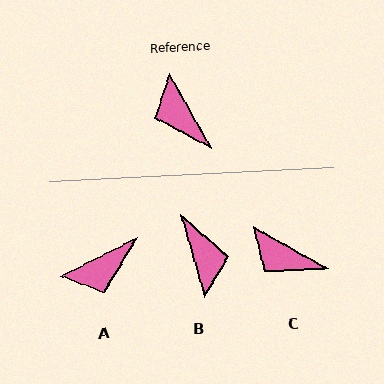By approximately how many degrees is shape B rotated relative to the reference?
Approximately 167 degrees counter-clockwise.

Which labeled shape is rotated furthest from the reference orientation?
B, about 167 degrees away.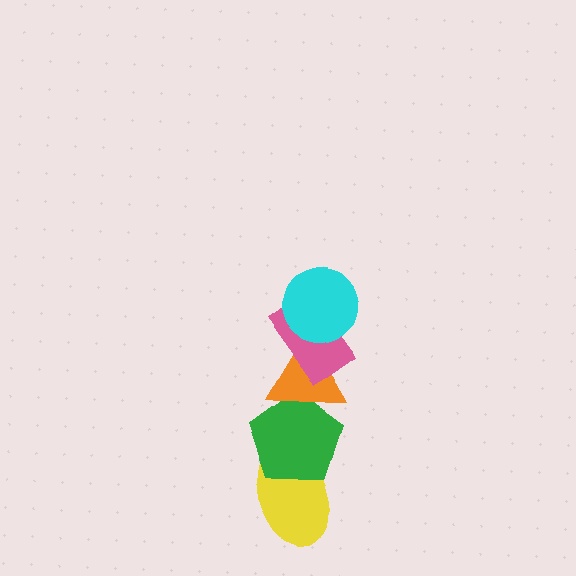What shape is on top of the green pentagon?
The orange triangle is on top of the green pentagon.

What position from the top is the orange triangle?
The orange triangle is 3rd from the top.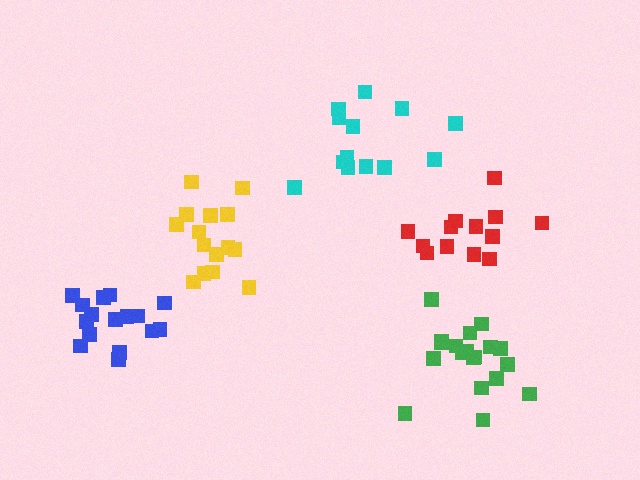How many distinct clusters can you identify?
There are 5 distinct clusters.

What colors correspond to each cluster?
The clusters are colored: green, blue, cyan, yellow, red.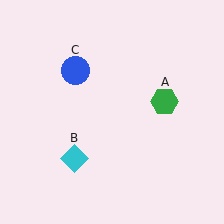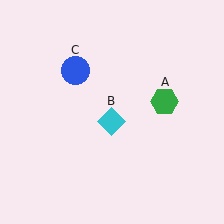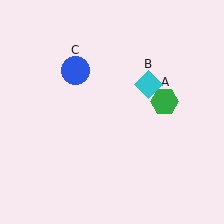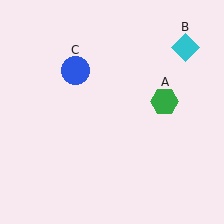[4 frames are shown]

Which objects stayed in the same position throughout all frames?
Green hexagon (object A) and blue circle (object C) remained stationary.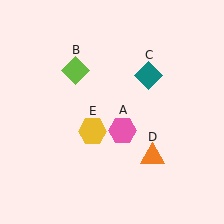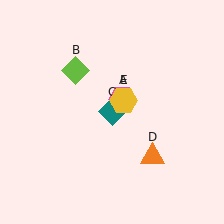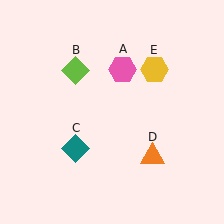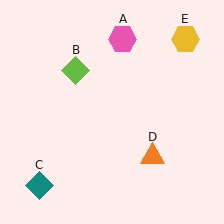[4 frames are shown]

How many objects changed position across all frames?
3 objects changed position: pink hexagon (object A), teal diamond (object C), yellow hexagon (object E).